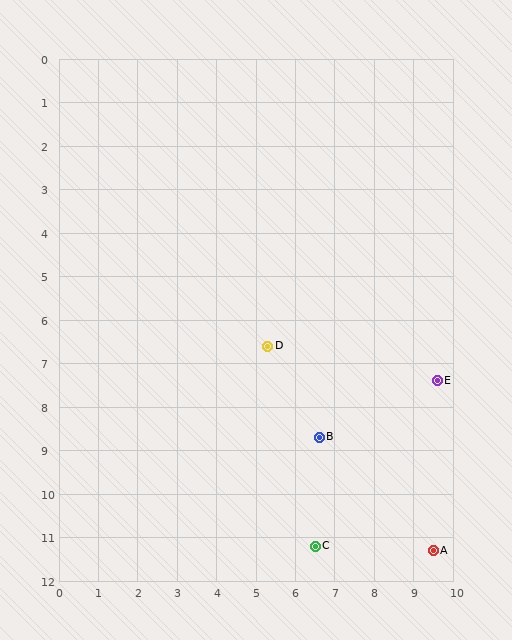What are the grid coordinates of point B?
Point B is at approximately (6.6, 8.7).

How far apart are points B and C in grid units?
Points B and C are about 2.5 grid units apart.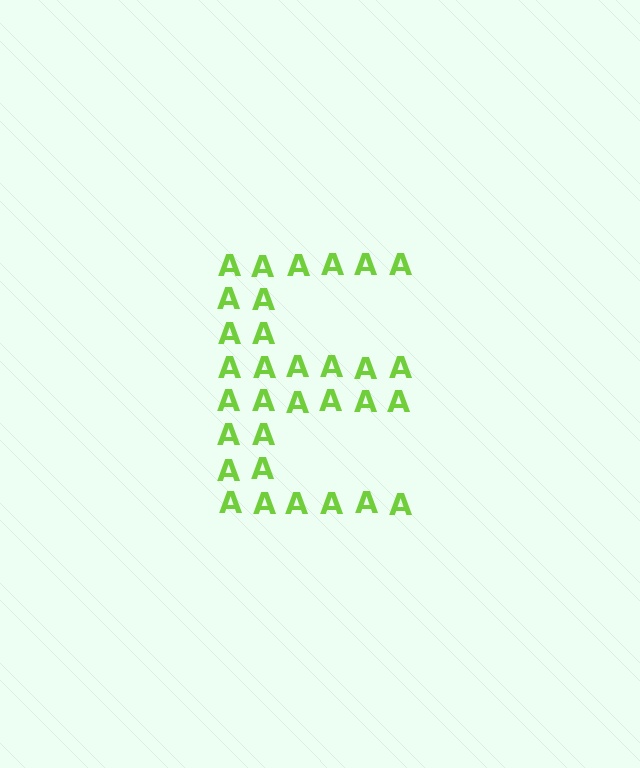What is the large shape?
The large shape is the letter E.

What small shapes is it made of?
It is made of small letter A's.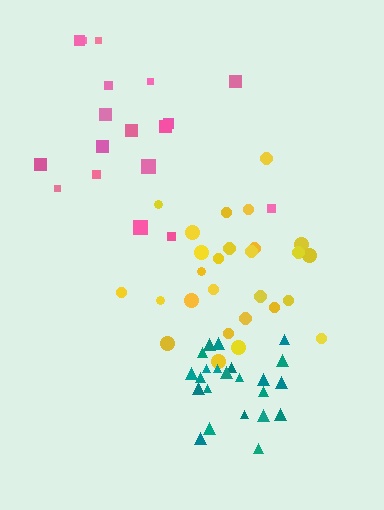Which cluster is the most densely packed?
Teal.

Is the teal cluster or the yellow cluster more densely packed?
Teal.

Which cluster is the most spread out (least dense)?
Pink.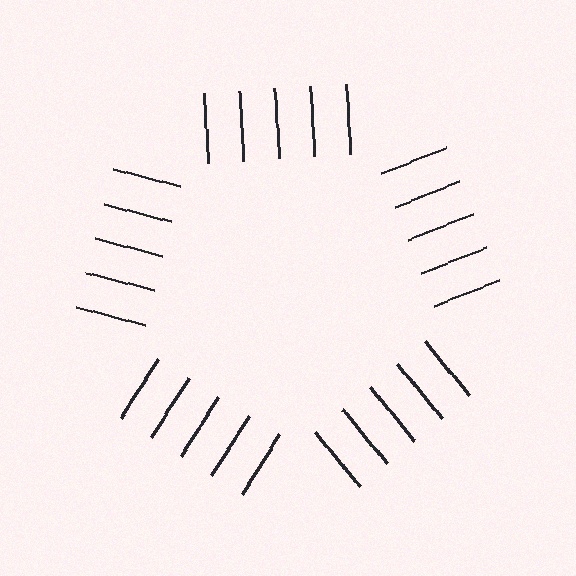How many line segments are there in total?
25 — 5 along each of the 5 edges.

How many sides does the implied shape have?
5 sides — the line-ends trace a pentagon.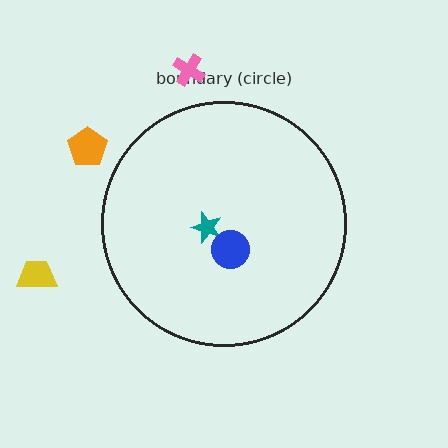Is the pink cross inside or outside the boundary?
Outside.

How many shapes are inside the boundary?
2 inside, 3 outside.